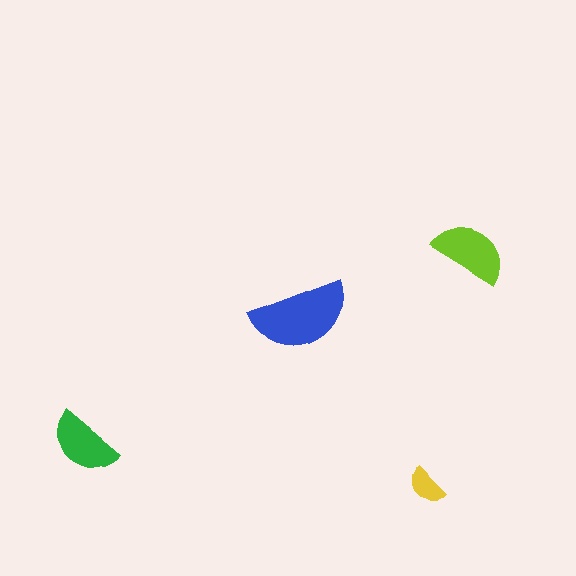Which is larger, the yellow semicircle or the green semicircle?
The green one.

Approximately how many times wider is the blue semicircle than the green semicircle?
About 1.5 times wider.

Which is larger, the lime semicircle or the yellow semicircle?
The lime one.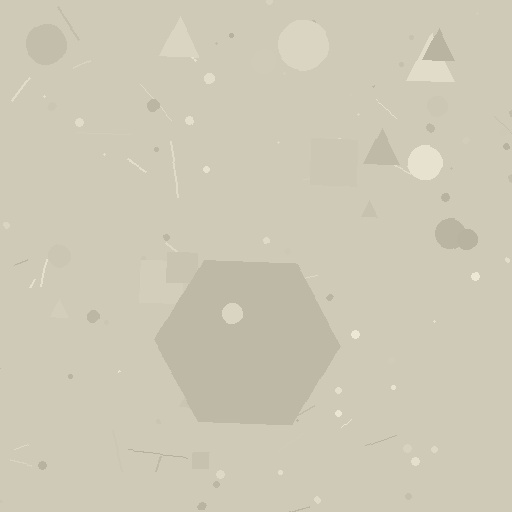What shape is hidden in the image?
A hexagon is hidden in the image.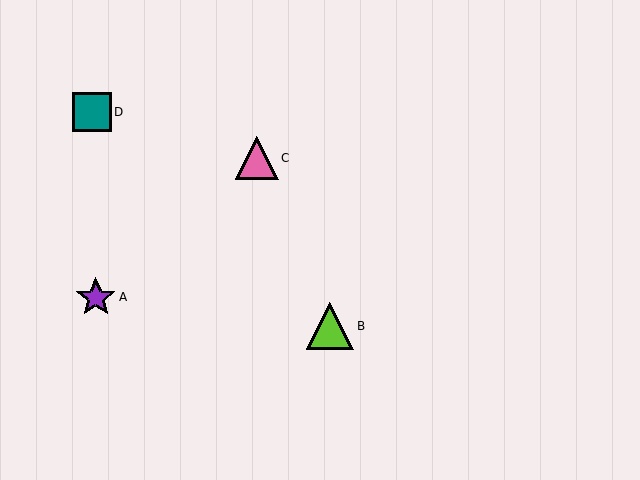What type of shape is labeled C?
Shape C is a pink triangle.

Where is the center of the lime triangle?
The center of the lime triangle is at (330, 326).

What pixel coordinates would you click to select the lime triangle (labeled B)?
Click at (330, 326) to select the lime triangle B.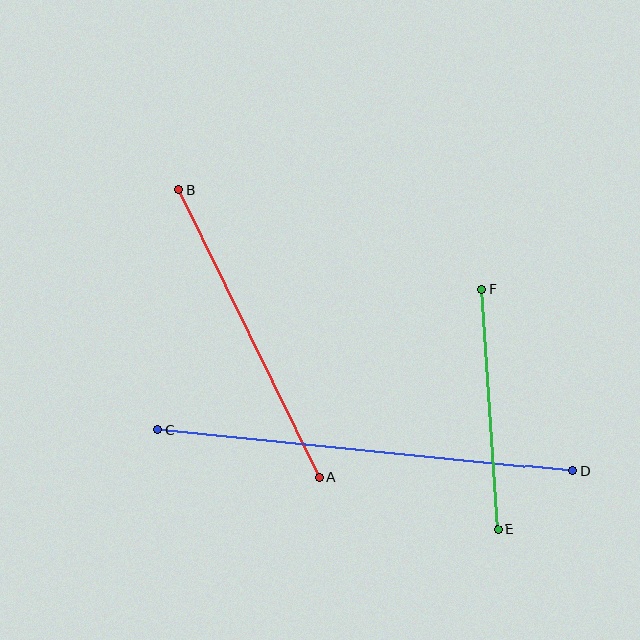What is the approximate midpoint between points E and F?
The midpoint is at approximately (490, 409) pixels.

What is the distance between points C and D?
The distance is approximately 417 pixels.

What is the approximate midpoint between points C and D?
The midpoint is at approximately (366, 451) pixels.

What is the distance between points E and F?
The distance is approximately 241 pixels.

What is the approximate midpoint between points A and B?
The midpoint is at approximately (249, 334) pixels.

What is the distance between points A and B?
The distance is approximately 320 pixels.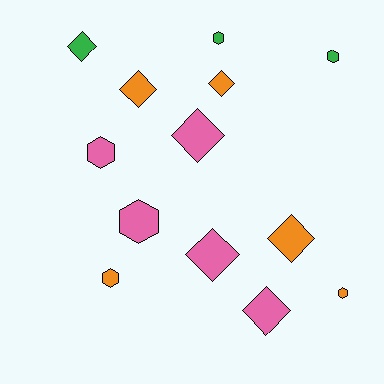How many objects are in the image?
There are 13 objects.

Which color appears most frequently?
Pink, with 5 objects.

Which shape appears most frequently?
Diamond, with 7 objects.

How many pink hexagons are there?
There are 2 pink hexagons.